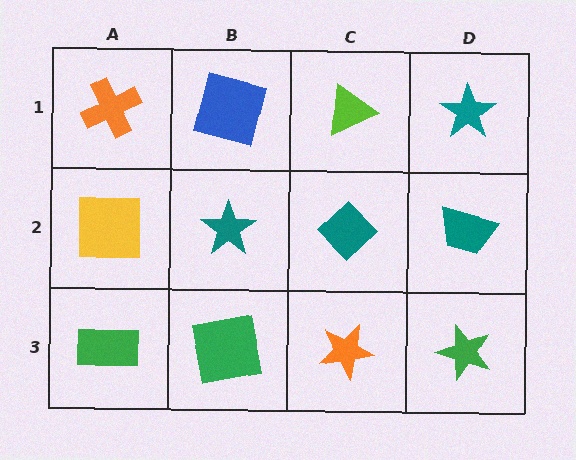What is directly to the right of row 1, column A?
A blue square.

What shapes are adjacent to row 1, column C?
A teal diamond (row 2, column C), a blue square (row 1, column B), a teal star (row 1, column D).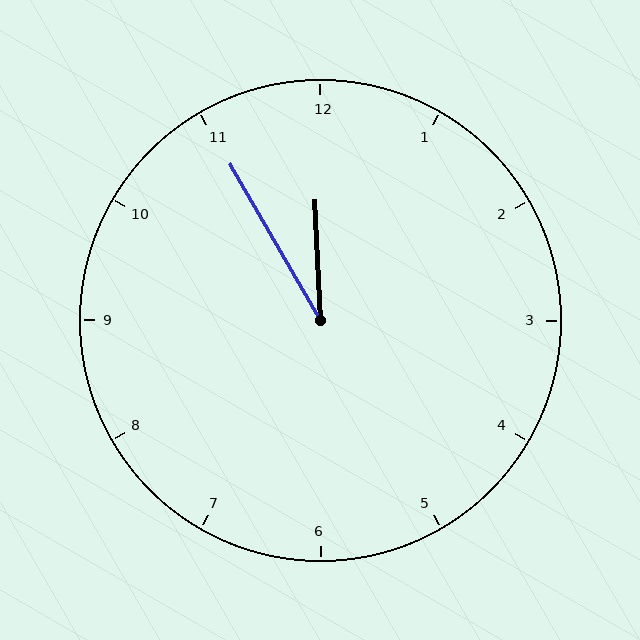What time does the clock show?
11:55.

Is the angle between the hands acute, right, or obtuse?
It is acute.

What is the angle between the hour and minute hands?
Approximately 28 degrees.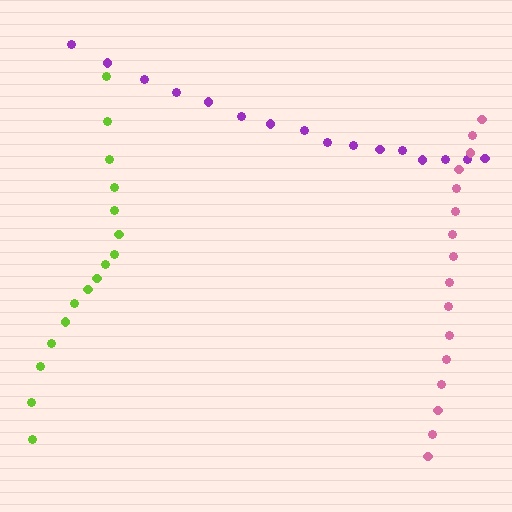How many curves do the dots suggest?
There are 3 distinct paths.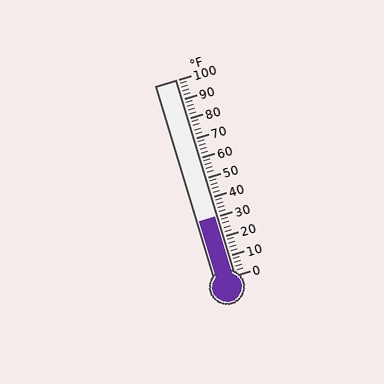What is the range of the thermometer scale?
The thermometer scale ranges from 0°F to 100°F.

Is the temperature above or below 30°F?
The temperature is at 30°F.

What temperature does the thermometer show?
The thermometer shows approximately 30°F.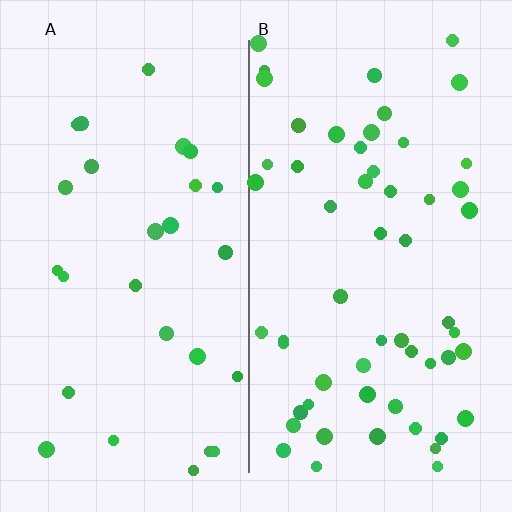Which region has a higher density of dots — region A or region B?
B (the right).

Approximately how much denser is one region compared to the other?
Approximately 2.1× — region B over region A.